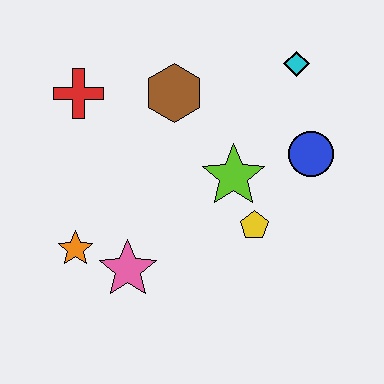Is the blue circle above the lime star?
Yes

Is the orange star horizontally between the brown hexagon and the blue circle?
No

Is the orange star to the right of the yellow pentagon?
No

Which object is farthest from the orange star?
The cyan diamond is farthest from the orange star.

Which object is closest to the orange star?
The pink star is closest to the orange star.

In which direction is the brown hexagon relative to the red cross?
The brown hexagon is to the right of the red cross.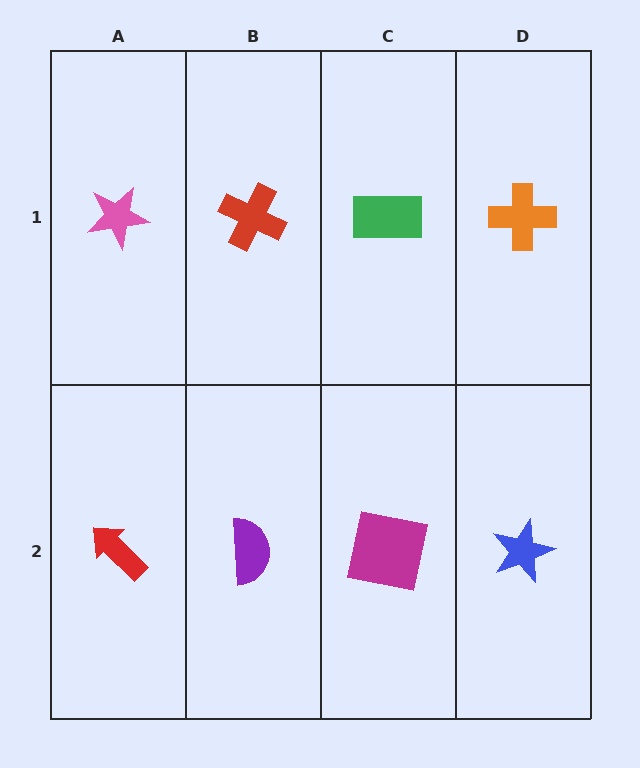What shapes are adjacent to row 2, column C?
A green rectangle (row 1, column C), a purple semicircle (row 2, column B), a blue star (row 2, column D).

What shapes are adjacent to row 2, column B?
A red cross (row 1, column B), a red arrow (row 2, column A), a magenta square (row 2, column C).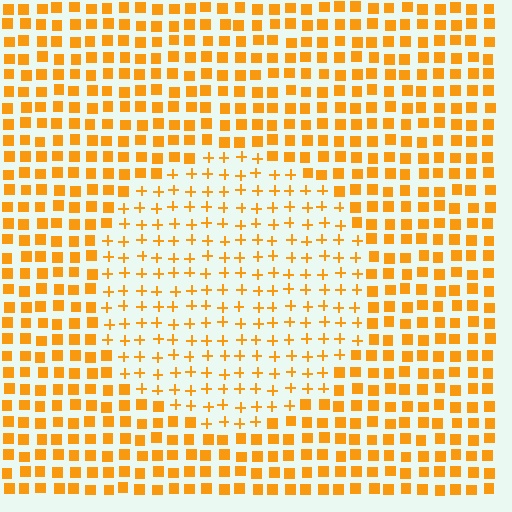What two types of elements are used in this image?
The image uses plus signs inside the circle region and squares outside it.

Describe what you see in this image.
The image is filled with small orange elements arranged in a uniform grid. A circle-shaped region contains plus signs, while the surrounding area contains squares. The boundary is defined purely by the change in element shape.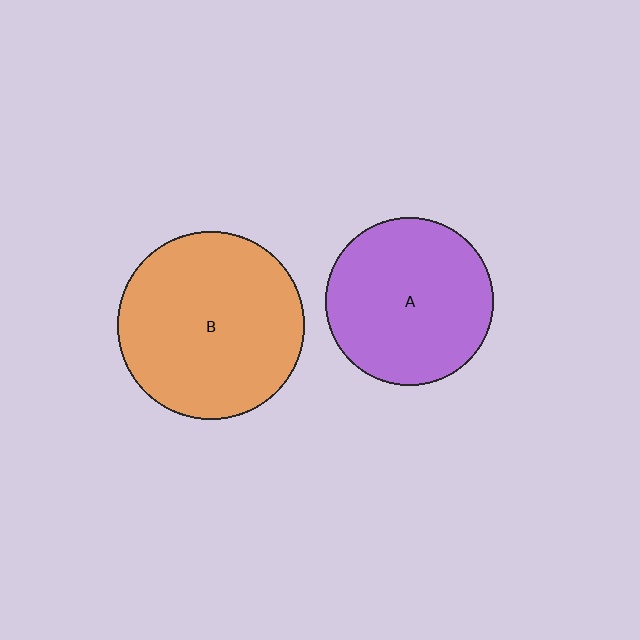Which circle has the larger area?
Circle B (orange).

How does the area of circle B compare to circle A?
Approximately 1.2 times.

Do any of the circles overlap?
No, none of the circles overlap.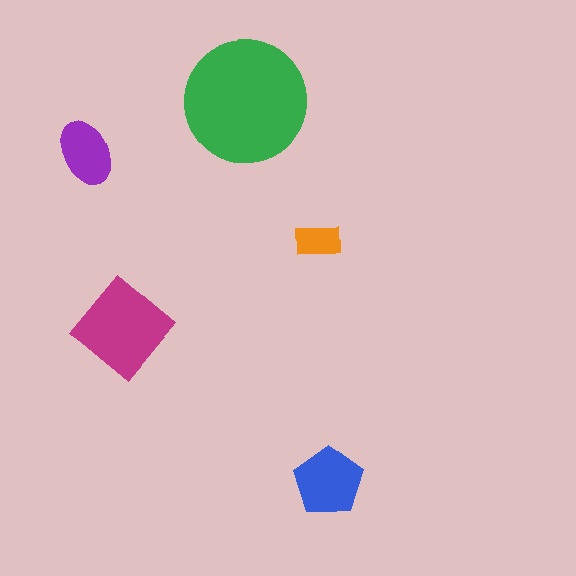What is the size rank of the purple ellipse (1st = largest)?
4th.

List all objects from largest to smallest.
The green circle, the magenta diamond, the blue pentagon, the purple ellipse, the orange rectangle.